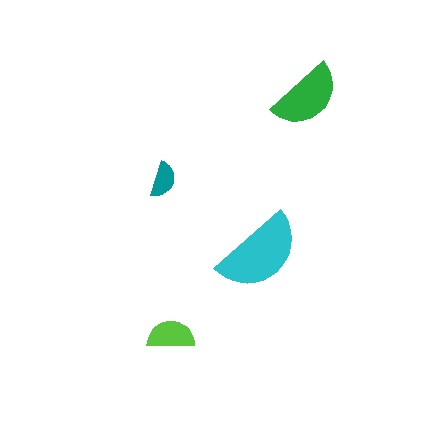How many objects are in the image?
There are 4 objects in the image.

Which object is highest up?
The green semicircle is topmost.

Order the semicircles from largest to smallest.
the cyan one, the green one, the lime one, the teal one.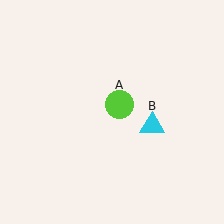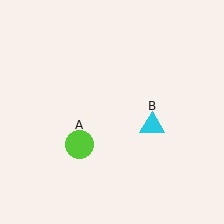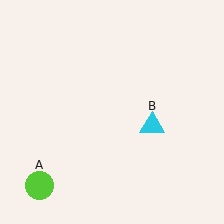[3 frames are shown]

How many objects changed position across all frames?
1 object changed position: lime circle (object A).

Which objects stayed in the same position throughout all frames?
Cyan triangle (object B) remained stationary.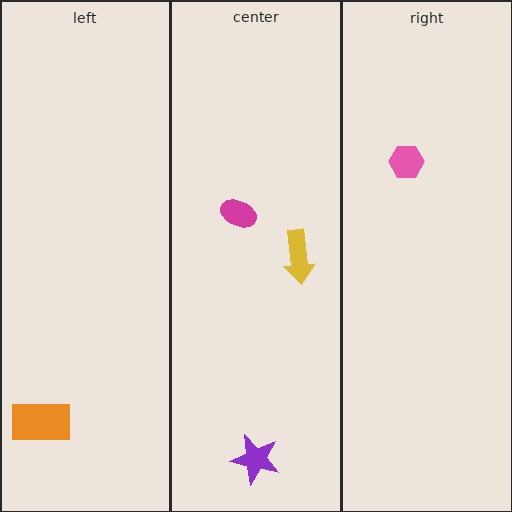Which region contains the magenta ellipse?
The center region.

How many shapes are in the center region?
3.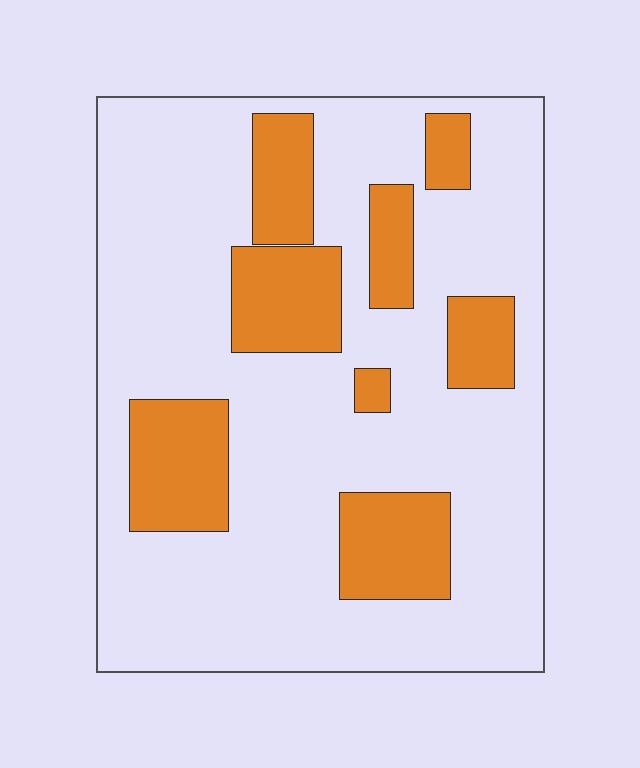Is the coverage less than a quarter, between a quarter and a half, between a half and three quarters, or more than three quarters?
Less than a quarter.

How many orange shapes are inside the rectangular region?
8.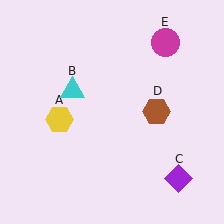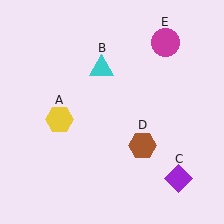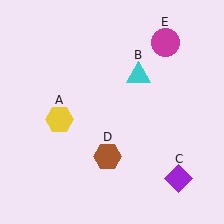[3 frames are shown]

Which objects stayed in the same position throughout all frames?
Yellow hexagon (object A) and purple diamond (object C) and magenta circle (object E) remained stationary.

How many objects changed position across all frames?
2 objects changed position: cyan triangle (object B), brown hexagon (object D).